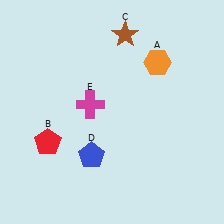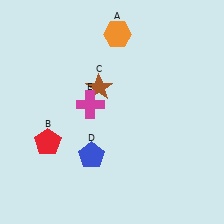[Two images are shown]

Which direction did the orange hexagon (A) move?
The orange hexagon (A) moved left.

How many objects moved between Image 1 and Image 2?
2 objects moved between the two images.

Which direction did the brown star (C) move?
The brown star (C) moved down.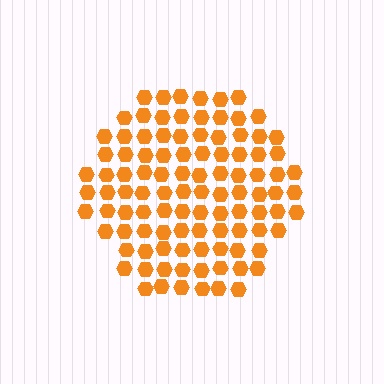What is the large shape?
The large shape is a hexagon.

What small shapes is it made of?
It is made of small hexagons.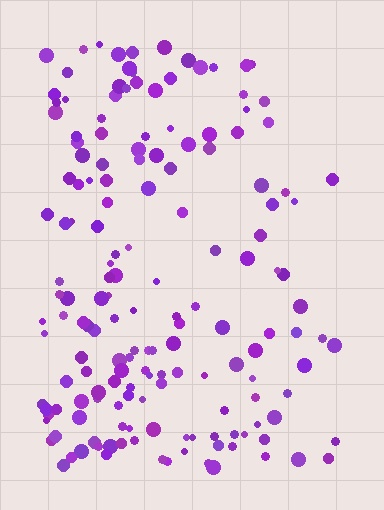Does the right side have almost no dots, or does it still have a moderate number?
Still a moderate number, just noticeably fewer than the left.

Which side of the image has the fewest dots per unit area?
The right.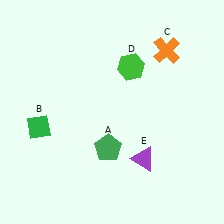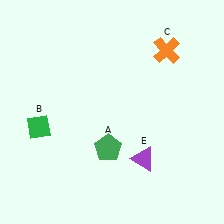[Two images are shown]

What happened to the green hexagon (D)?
The green hexagon (D) was removed in Image 2. It was in the top-right area of Image 1.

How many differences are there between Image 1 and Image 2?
There is 1 difference between the two images.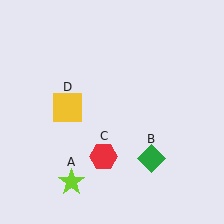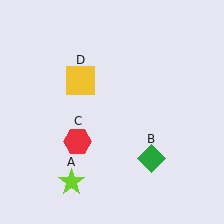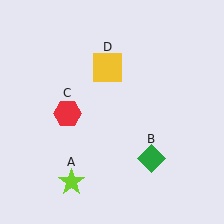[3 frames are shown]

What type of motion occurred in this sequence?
The red hexagon (object C), yellow square (object D) rotated clockwise around the center of the scene.